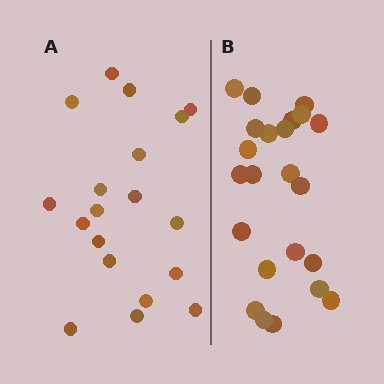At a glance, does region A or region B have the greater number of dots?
Region B (the right region) has more dots.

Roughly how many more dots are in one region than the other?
Region B has about 4 more dots than region A.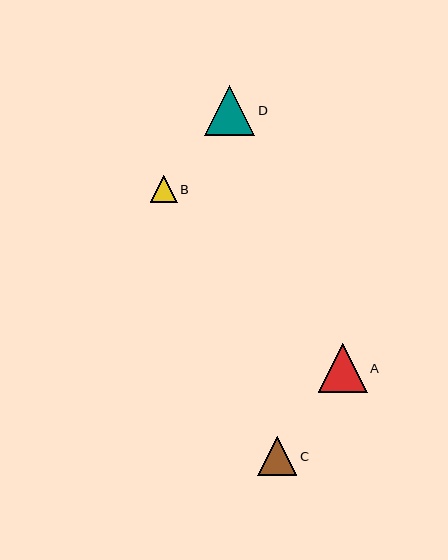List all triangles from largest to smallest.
From largest to smallest: D, A, C, B.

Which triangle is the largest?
Triangle D is the largest with a size of approximately 51 pixels.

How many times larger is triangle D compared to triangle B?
Triangle D is approximately 1.9 times the size of triangle B.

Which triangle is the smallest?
Triangle B is the smallest with a size of approximately 27 pixels.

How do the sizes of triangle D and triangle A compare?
Triangle D and triangle A are approximately the same size.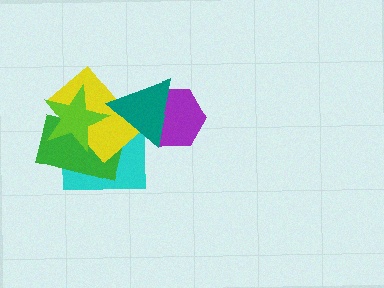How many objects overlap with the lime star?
3 objects overlap with the lime star.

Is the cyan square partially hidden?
Yes, it is partially covered by another shape.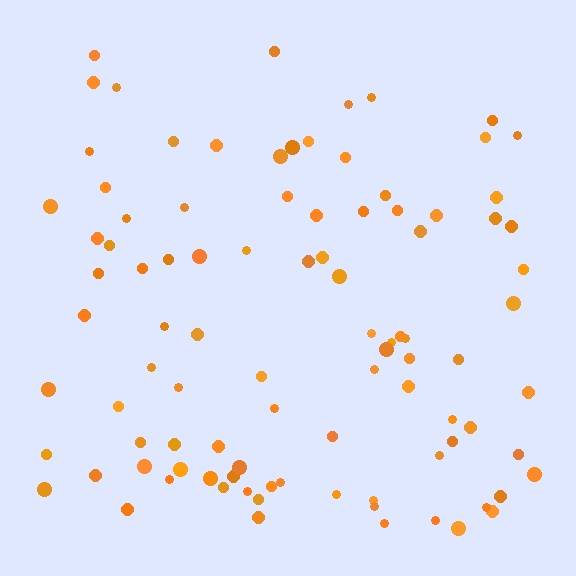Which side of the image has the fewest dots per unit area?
The top.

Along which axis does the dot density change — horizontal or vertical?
Vertical.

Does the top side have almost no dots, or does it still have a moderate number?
Still a moderate number, just noticeably fewer than the bottom.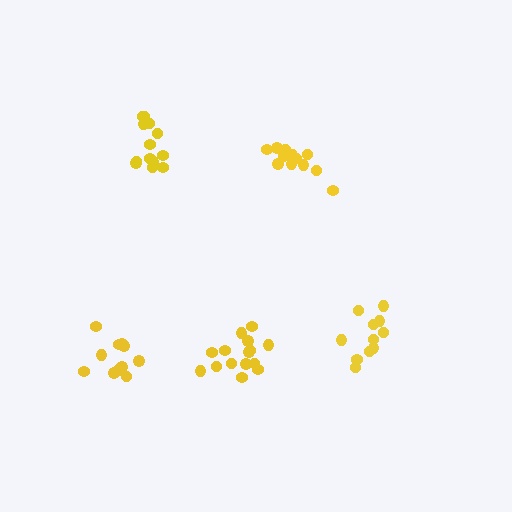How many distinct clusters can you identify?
There are 5 distinct clusters.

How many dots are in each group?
Group 1: 13 dots, Group 2: 13 dots, Group 3: 15 dots, Group 4: 11 dots, Group 5: 11 dots (63 total).